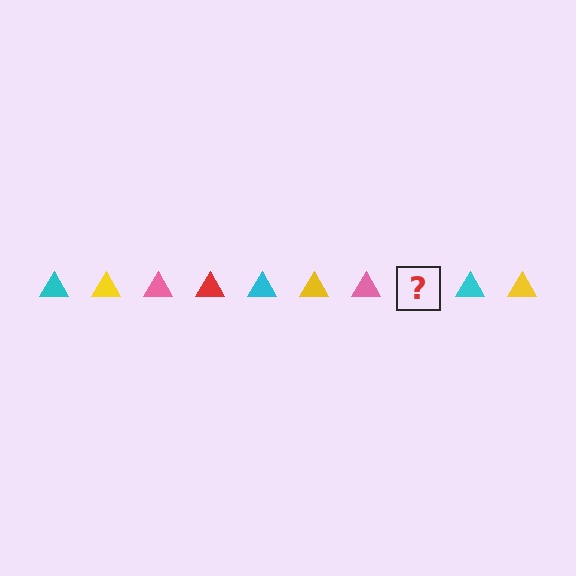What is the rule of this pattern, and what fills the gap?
The rule is that the pattern cycles through cyan, yellow, pink, red triangles. The gap should be filled with a red triangle.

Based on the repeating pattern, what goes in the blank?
The blank should be a red triangle.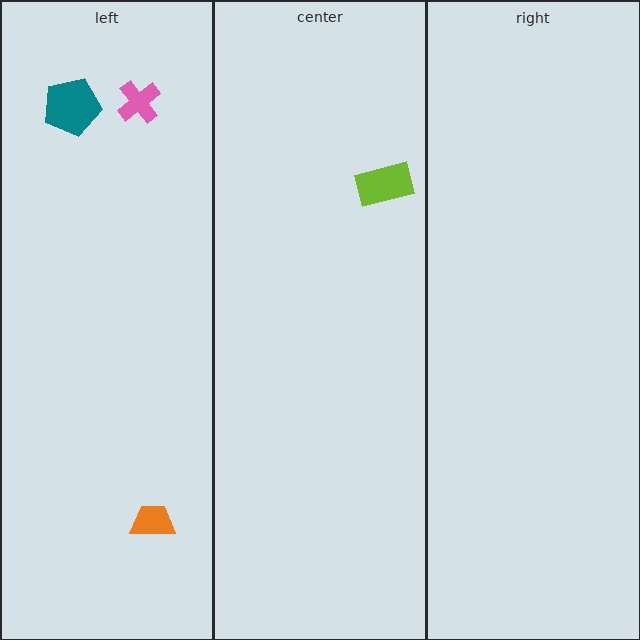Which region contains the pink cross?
The left region.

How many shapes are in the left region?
3.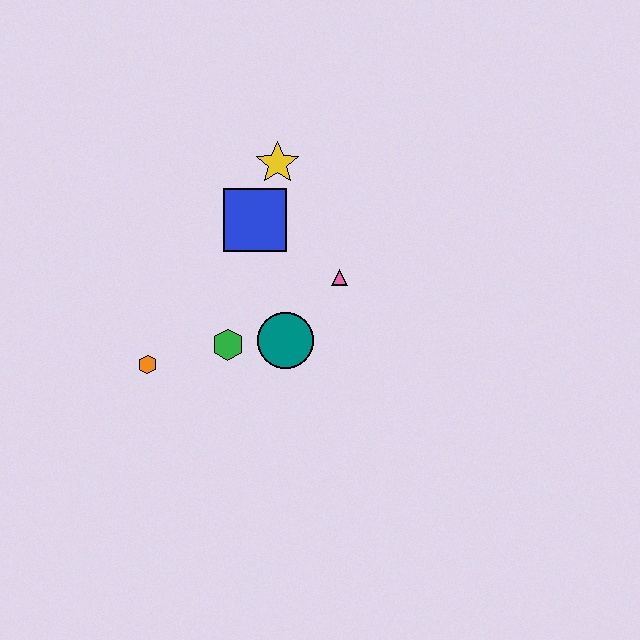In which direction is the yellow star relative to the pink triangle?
The yellow star is above the pink triangle.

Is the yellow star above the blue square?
Yes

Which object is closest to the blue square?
The yellow star is closest to the blue square.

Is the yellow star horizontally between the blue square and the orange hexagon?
No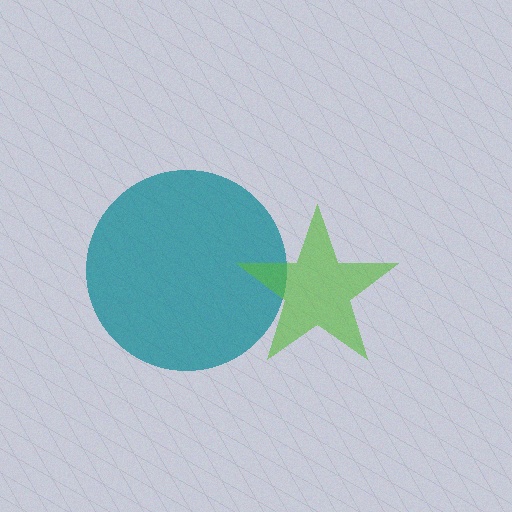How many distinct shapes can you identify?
There are 2 distinct shapes: a teal circle, a lime star.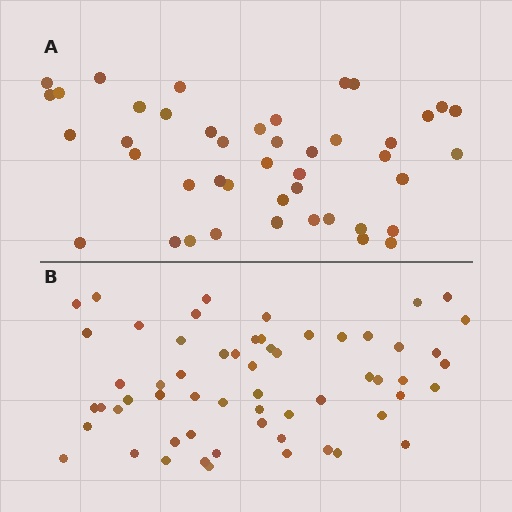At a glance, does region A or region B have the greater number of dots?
Region B (the bottom region) has more dots.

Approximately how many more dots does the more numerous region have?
Region B has approximately 15 more dots than region A.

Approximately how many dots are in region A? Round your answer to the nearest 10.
About 40 dots. (The exact count is 44, which rounds to 40.)